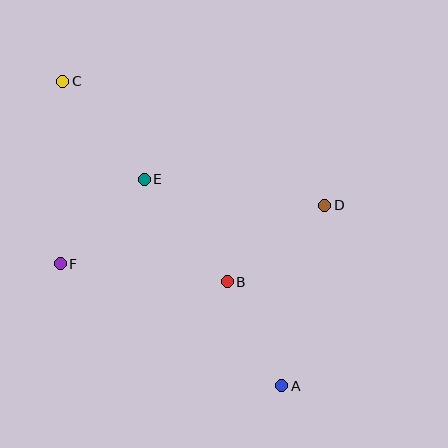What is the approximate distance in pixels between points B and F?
The distance between B and F is approximately 168 pixels.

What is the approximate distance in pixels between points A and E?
The distance between A and E is approximately 248 pixels.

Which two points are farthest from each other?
Points A and C are farthest from each other.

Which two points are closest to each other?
Points A and B are closest to each other.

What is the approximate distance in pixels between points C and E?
The distance between C and E is approximately 128 pixels.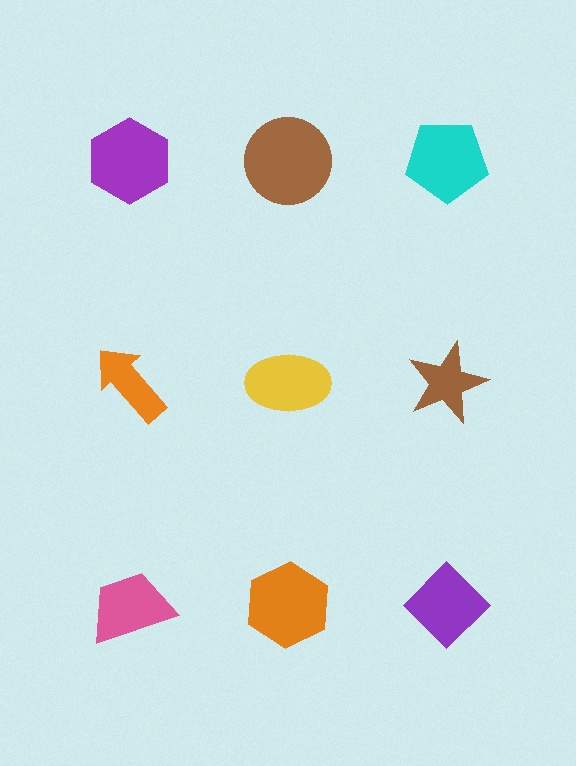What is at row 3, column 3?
A purple diamond.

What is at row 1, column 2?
A brown circle.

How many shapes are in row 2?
3 shapes.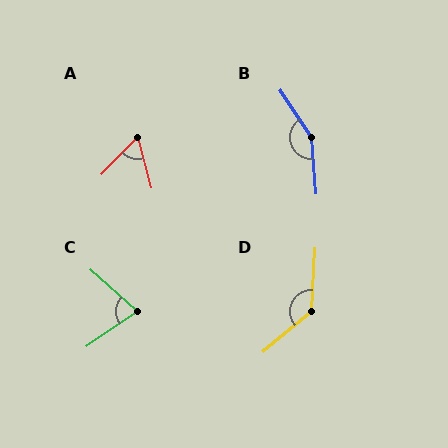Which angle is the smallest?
A, at approximately 60 degrees.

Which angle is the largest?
B, at approximately 151 degrees.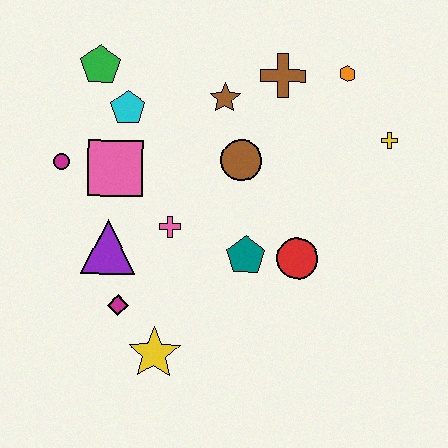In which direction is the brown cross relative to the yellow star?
The brown cross is above the yellow star.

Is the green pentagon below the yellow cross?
No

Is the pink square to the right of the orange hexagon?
No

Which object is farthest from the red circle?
The green pentagon is farthest from the red circle.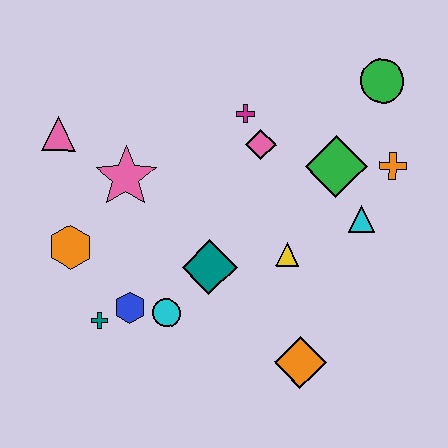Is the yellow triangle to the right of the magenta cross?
Yes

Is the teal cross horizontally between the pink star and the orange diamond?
No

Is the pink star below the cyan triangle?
No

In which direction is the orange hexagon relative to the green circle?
The orange hexagon is to the left of the green circle.